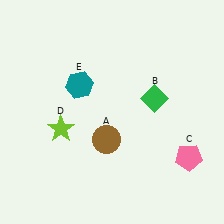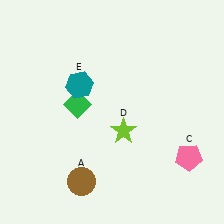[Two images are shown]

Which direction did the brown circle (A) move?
The brown circle (A) moved down.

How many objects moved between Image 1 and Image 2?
3 objects moved between the two images.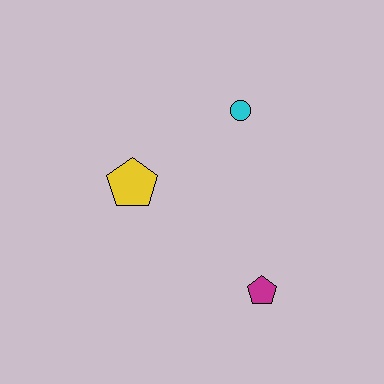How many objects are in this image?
There are 3 objects.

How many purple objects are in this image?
There are no purple objects.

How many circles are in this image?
There is 1 circle.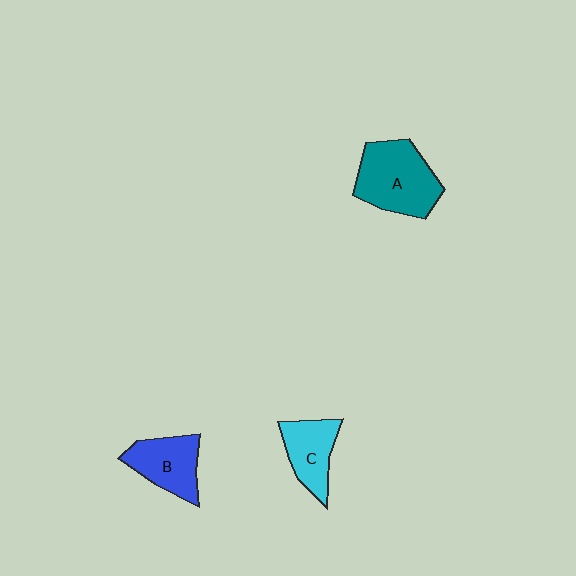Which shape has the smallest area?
Shape C (cyan).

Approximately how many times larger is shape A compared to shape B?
Approximately 1.4 times.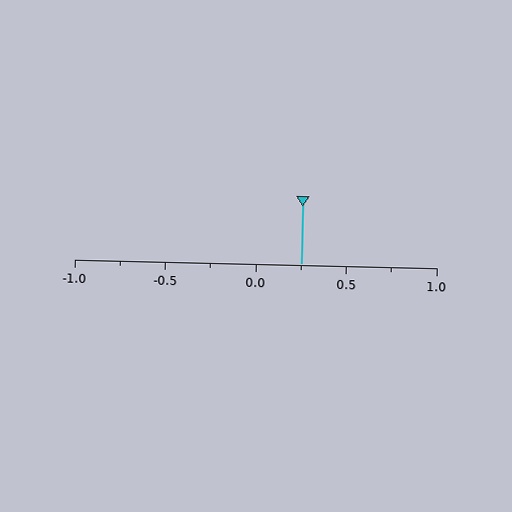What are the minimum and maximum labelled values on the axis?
The axis runs from -1.0 to 1.0.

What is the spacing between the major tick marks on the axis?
The major ticks are spaced 0.5 apart.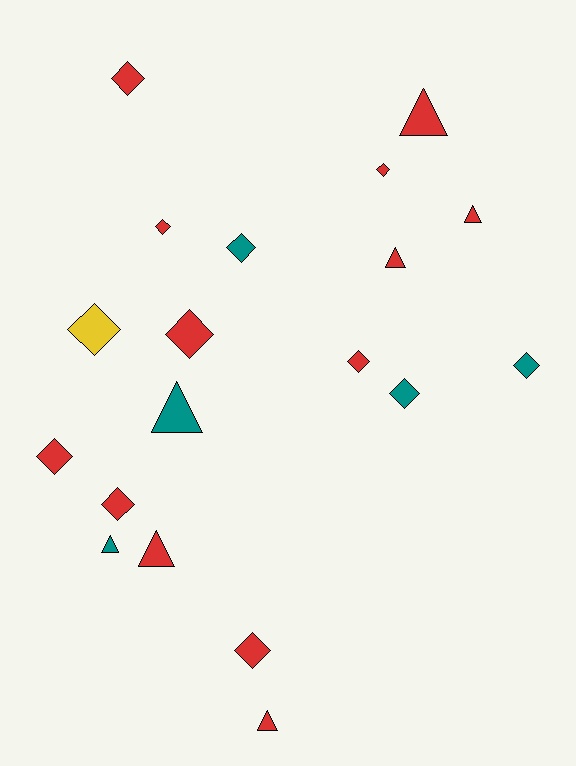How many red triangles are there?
There are 5 red triangles.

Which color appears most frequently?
Red, with 13 objects.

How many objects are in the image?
There are 19 objects.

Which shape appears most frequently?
Diamond, with 12 objects.